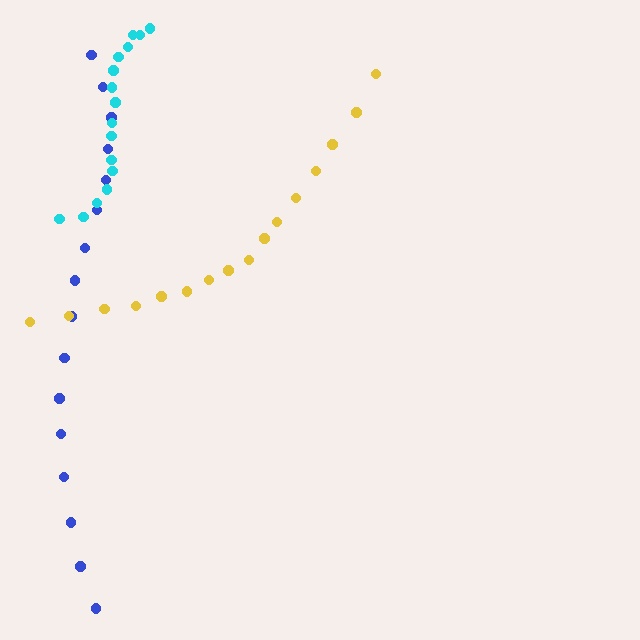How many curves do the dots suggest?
There are 3 distinct paths.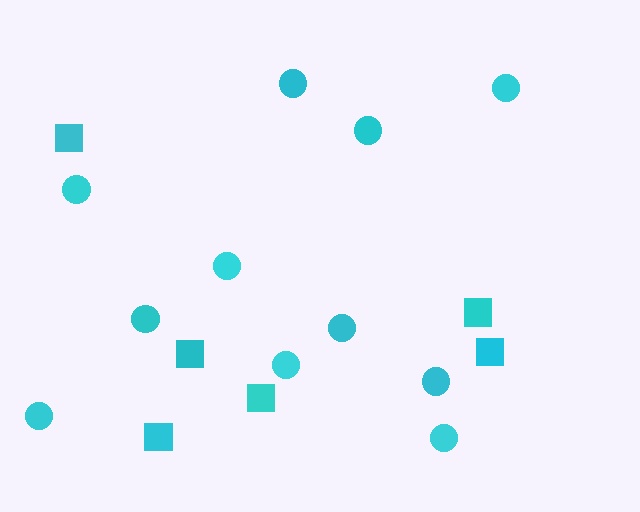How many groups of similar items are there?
There are 2 groups: one group of circles (11) and one group of squares (6).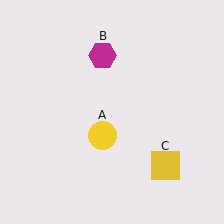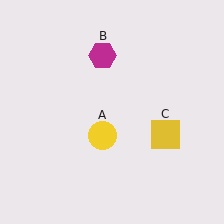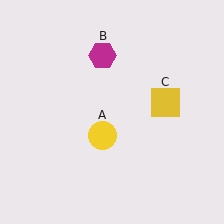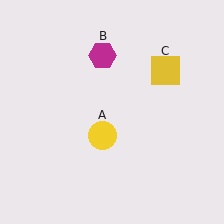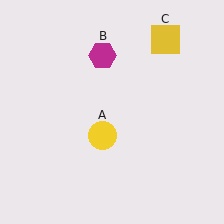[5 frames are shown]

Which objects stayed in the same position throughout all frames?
Yellow circle (object A) and magenta hexagon (object B) remained stationary.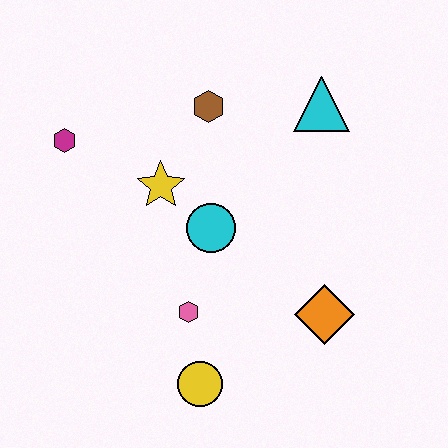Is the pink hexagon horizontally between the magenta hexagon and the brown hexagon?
Yes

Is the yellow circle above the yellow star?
No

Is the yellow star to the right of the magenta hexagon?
Yes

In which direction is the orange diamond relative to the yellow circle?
The orange diamond is to the right of the yellow circle.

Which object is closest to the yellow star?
The cyan circle is closest to the yellow star.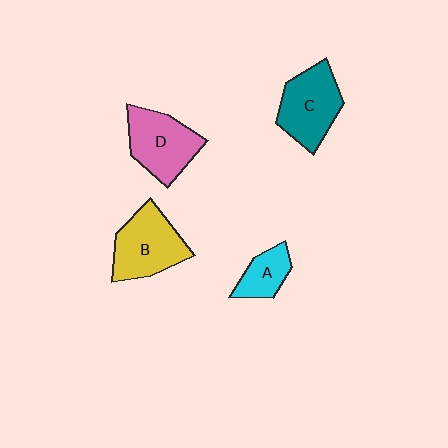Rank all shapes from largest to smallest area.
From largest to smallest: B (yellow), C (teal), D (pink), A (cyan).